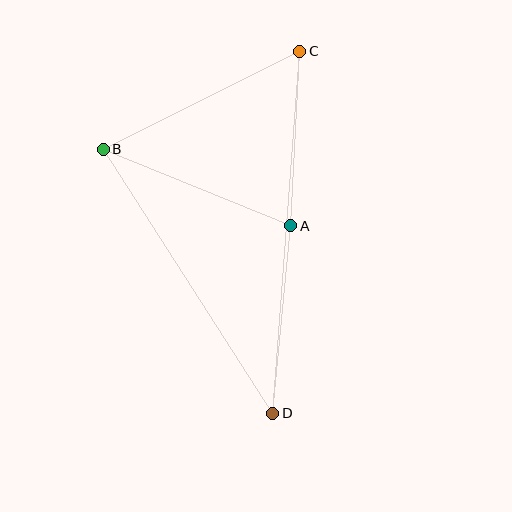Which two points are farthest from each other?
Points C and D are farthest from each other.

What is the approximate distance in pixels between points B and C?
The distance between B and C is approximately 219 pixels.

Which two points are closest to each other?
Points A and C are closest to each other.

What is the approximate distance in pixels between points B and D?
The distance between B and D is approximately 313 pixels.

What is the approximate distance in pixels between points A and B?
The distance between A and B is approximately 202 pixels.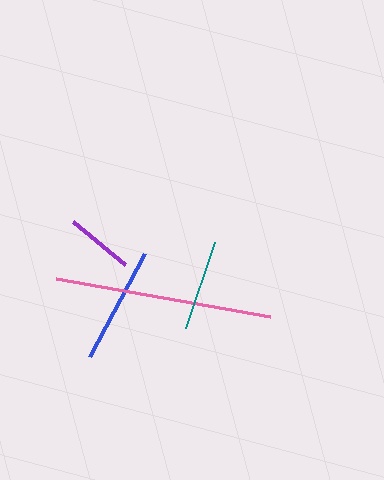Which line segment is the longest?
The pink line is the longest at approximately 217 pixels.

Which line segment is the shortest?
The purple line is the shortest at approximately 68 pixels.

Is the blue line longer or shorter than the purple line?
The blue line is longer than the purple line.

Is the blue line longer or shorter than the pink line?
The pink line is longer than the blue line.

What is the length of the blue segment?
The blue segment is approximately 117 pixels long.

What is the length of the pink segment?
The pink segment is approximately 217 pixels long.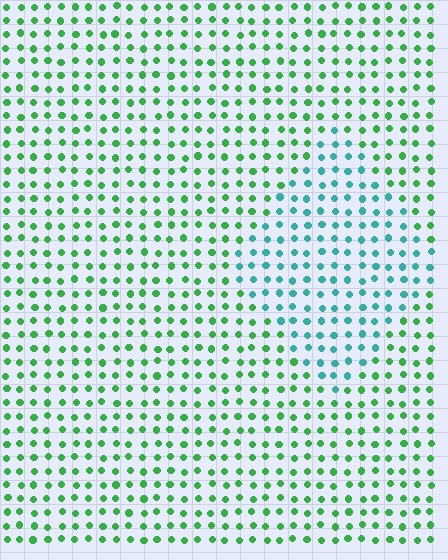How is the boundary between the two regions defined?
The boundary is defined purely by a slight shift in hue (about 47 degrees). Spacing, size, and orientation are identical on both sides.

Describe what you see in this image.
The image is filled with small green elements in a uniform arrangement. A diamond-shaped region is visible where the elements are tinted to a slightly different hue, forming a subtle color boundary.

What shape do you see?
I see a diamond.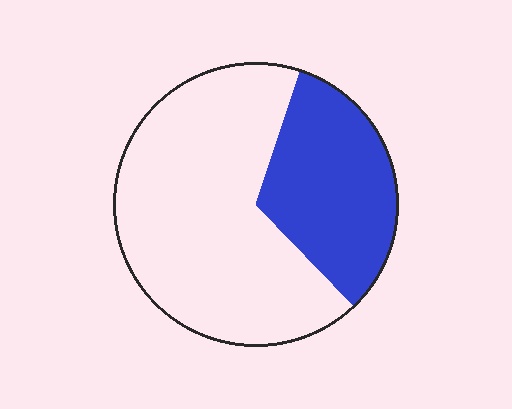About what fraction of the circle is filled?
About one third (1/3).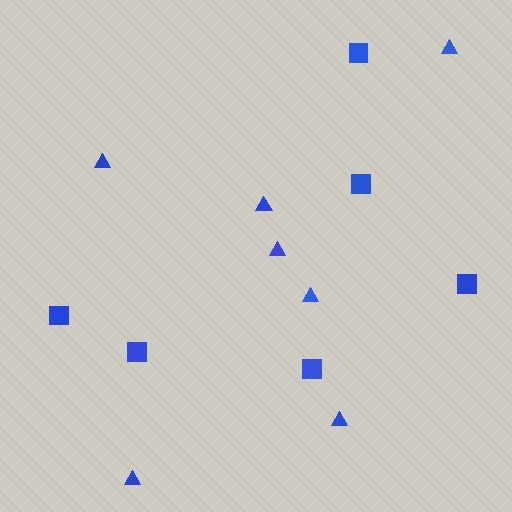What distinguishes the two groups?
There are 2 groups: one group of squares (6) and one group of triangles (7).